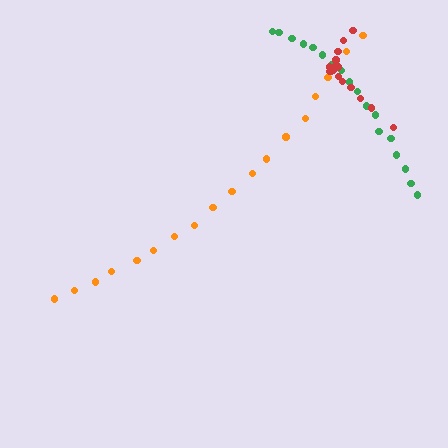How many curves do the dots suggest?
There are 3 distinct paths.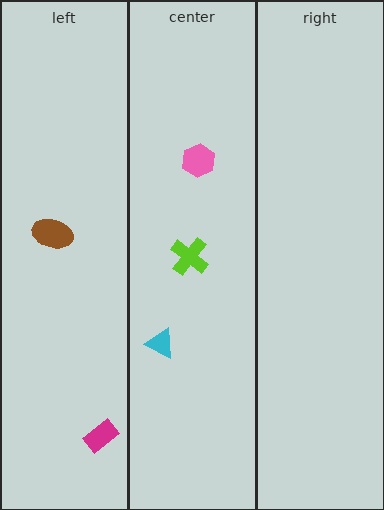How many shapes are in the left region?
2.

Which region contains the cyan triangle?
The center region.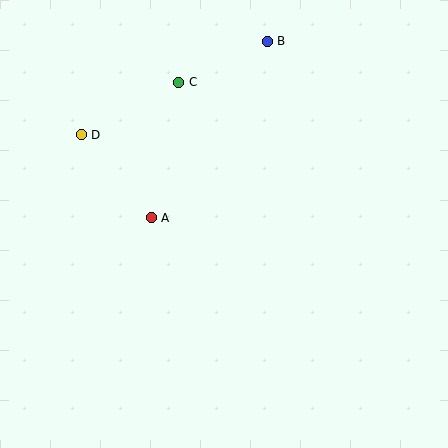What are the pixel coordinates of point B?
Point B is at (267, 41).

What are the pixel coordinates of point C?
Point C is at (179, 82).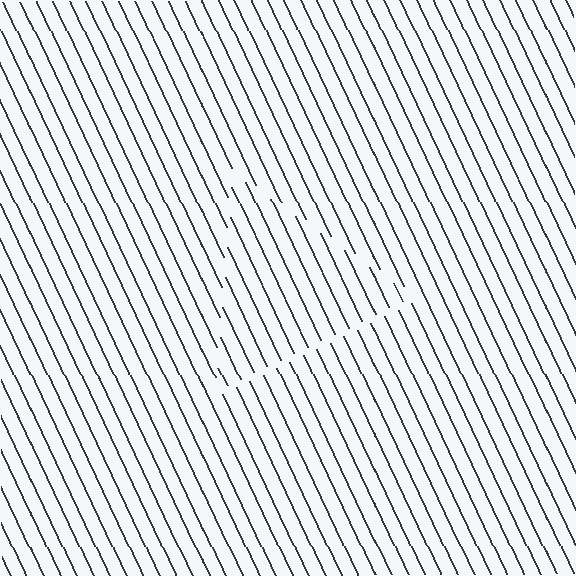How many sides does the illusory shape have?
3 sides — the line-ends trace a triangle.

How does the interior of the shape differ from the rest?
The interior of the shape contains the same grating, shifted by half a period — the contour is defined by the phase discontinuity where line-ends from the inner and outer gratings abut.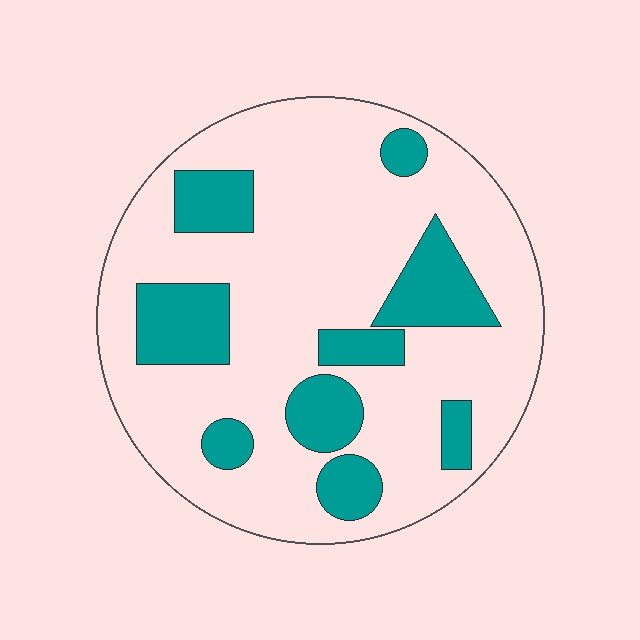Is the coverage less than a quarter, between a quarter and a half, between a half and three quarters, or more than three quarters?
Less than a quarter.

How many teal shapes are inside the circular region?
9.